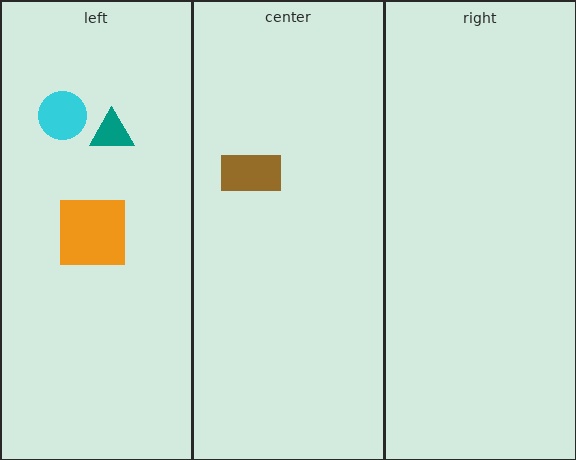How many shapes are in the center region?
1.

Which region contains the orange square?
The left region.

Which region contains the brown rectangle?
The center region.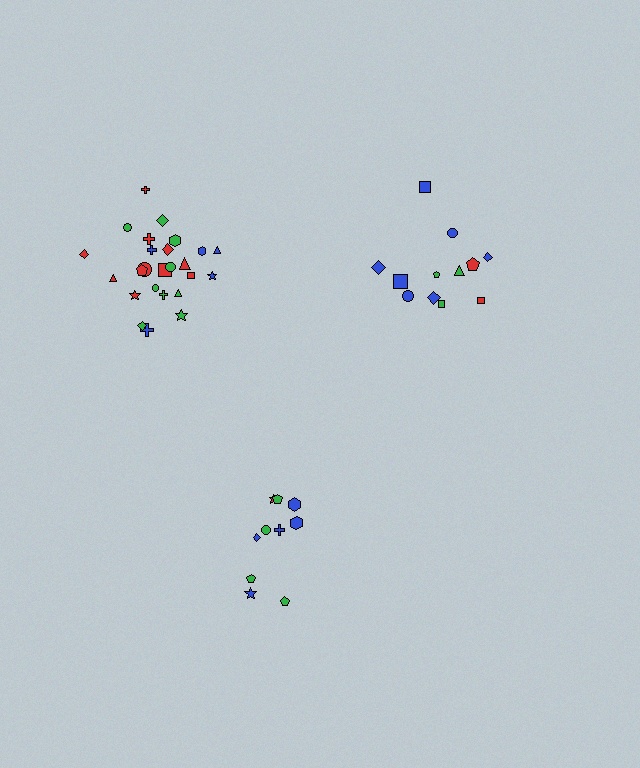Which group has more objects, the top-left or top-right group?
The top-left group.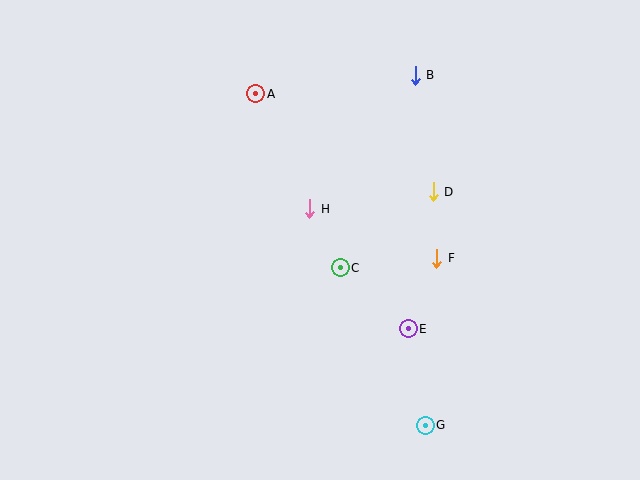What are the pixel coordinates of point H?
Point H is at (310, 209).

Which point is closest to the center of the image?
Point H at (310, 209) is closest to the center.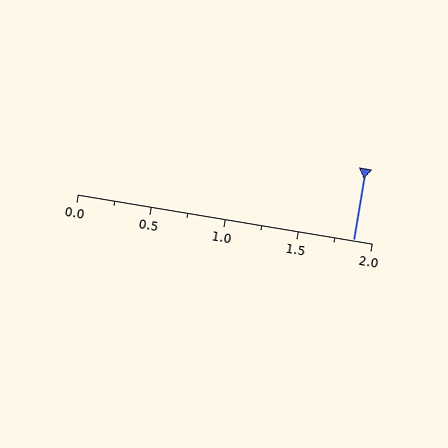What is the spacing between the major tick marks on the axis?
The major ticks are spaced 0.5 apart.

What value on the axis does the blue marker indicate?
The marker indicates approximately 1.88.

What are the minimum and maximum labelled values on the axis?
The axis runs from 0.0 to 2.0.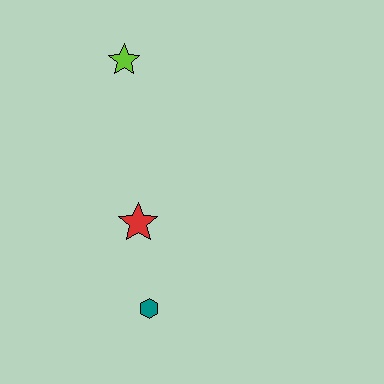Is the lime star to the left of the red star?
Yes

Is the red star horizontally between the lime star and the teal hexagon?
Yes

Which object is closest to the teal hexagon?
The red star is closest to the teal hexagon.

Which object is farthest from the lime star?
The teal hexagon is farthest from the lime star.